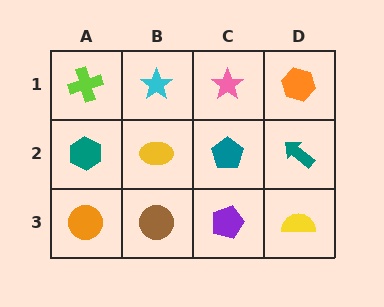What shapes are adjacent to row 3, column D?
A teal arrow (row 2, column D), a purple pentagon (row 3, column C).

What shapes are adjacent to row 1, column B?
A yellow ellipse (row 2, column B), a lime cross (row 1, column A), a pink star (row 1, column C).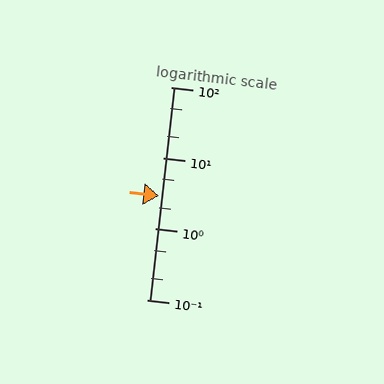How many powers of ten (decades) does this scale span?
The scale spans 3 decades, from 0.1 to 100.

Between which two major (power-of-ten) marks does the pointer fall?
The pointer is between 1 and 10.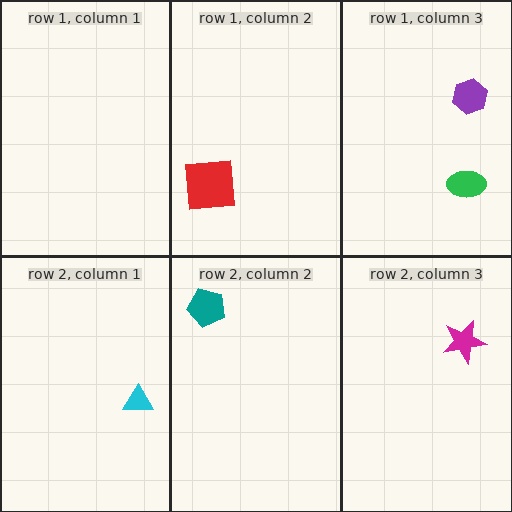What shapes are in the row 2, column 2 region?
The teal pentagon.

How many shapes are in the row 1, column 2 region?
1.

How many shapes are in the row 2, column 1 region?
1.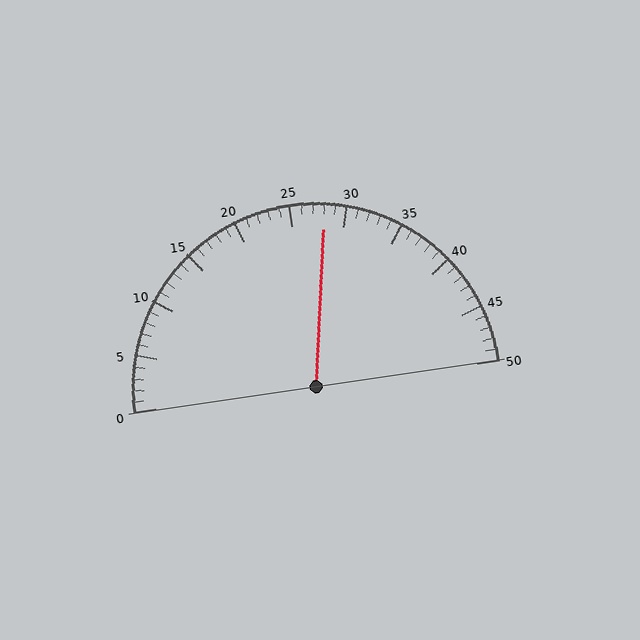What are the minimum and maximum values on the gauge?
The gauge ranges from 0 to 50.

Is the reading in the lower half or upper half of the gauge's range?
The reading is in the upper half of the range (0 to 50).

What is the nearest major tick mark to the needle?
The nearest major tick mark is 30.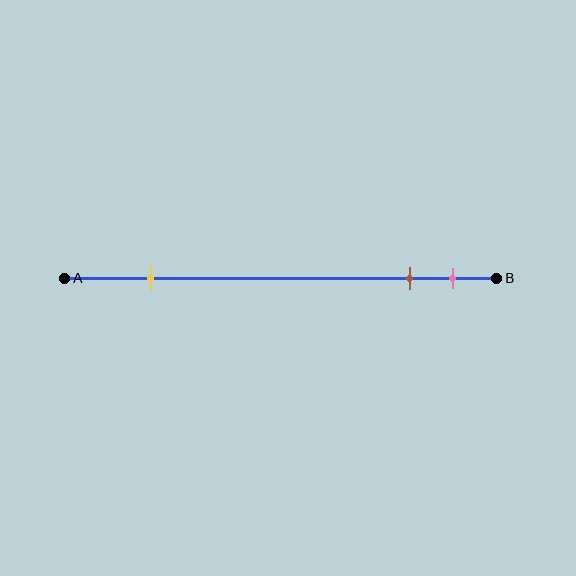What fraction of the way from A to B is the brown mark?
The brown mark is approximately 80% (0.8) of the way from A to B.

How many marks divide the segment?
There are 3 marks dividing the segment.